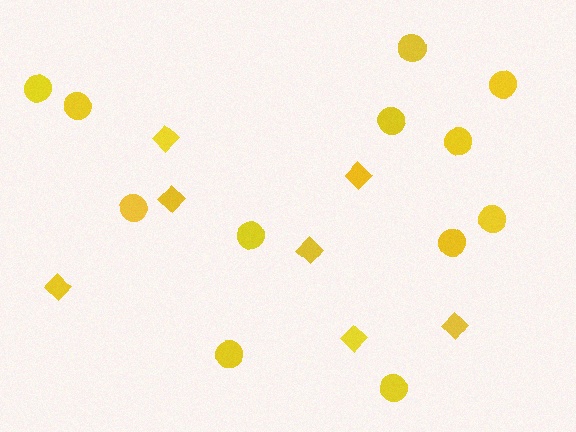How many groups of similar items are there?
There are 2 groups: one group of diamonds (7) and one group of circles (12).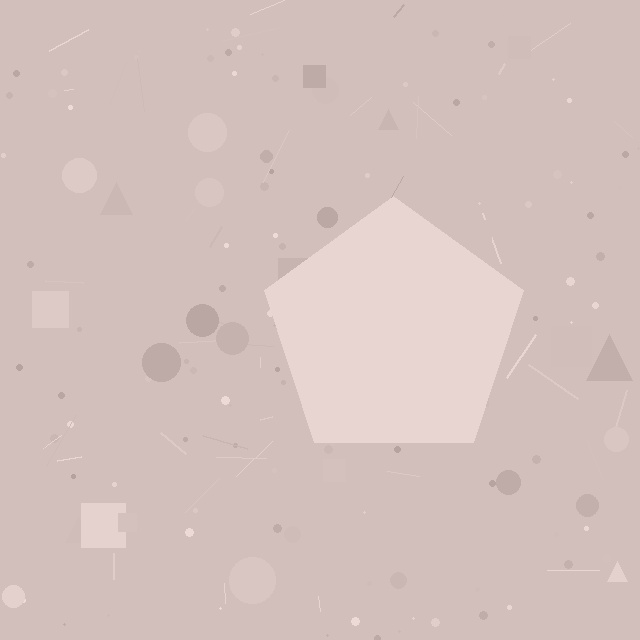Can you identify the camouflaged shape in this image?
The camouflaged shape is a pentagon.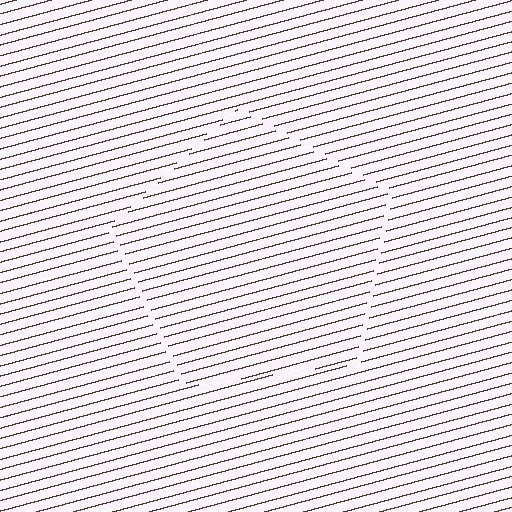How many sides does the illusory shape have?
5 sides — the line-ends trace a pentagon.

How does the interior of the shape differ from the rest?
The interior of the shape contains the same grating, shifted by half a period — the contour is defined by the phase discontinuity where line-ends from the inner and outer gratings abut.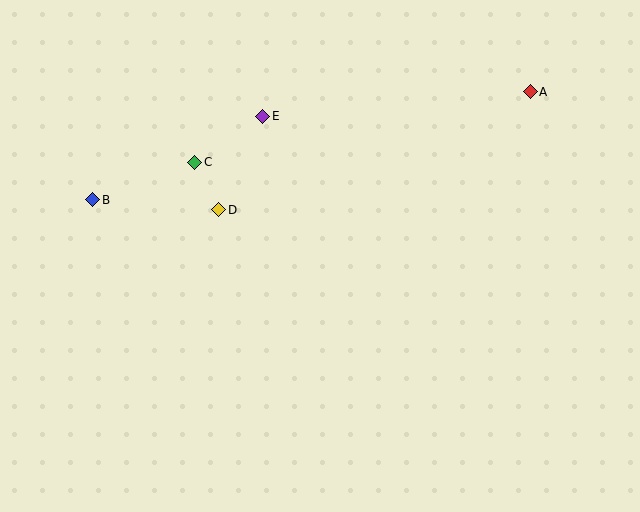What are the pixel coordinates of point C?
Point C is at (195, 162).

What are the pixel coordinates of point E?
Point E is at (263, 116).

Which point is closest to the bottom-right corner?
Point A is closest to the bottom-right corner.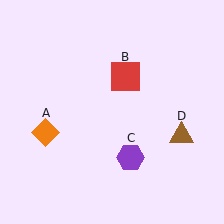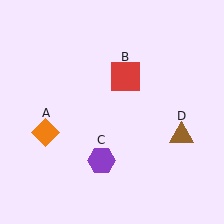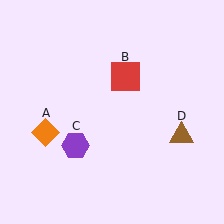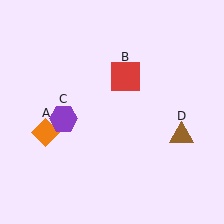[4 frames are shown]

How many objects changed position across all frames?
1 object changed position: purple hexagon (object C).